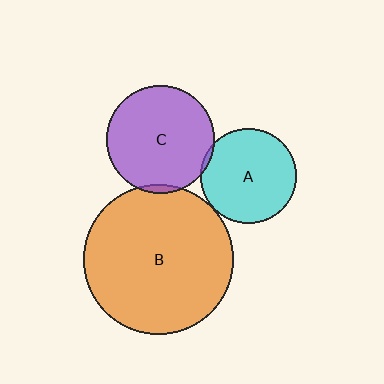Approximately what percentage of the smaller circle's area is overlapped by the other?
Approximately 5%.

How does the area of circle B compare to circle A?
Approximately 2.5 times.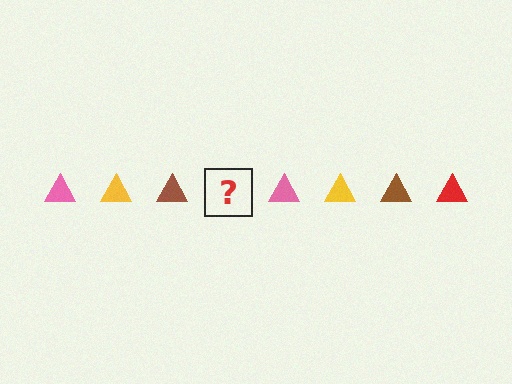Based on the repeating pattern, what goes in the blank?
The blank should be a red triangle.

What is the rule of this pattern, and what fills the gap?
The rule is that the pattern cycles through pink, yellow, brown, red triangles. The gap should be filled with a red triangle.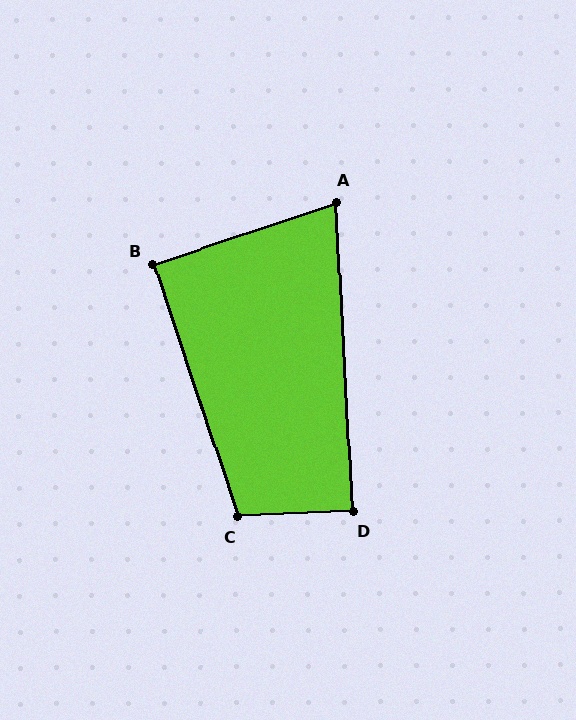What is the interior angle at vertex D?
Approximately 89 degrees (approximately right).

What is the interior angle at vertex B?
Approximately 91 degrees (approximately right).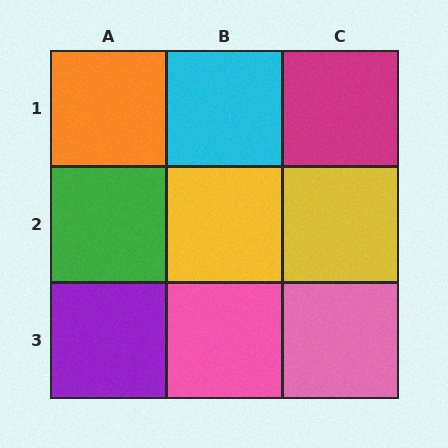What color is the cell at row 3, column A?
Purple.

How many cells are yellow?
2 cells are yellow.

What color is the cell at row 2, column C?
Yellow.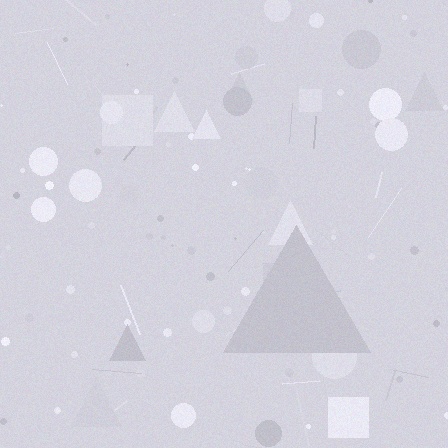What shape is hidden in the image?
A triangle is hidden in the image.